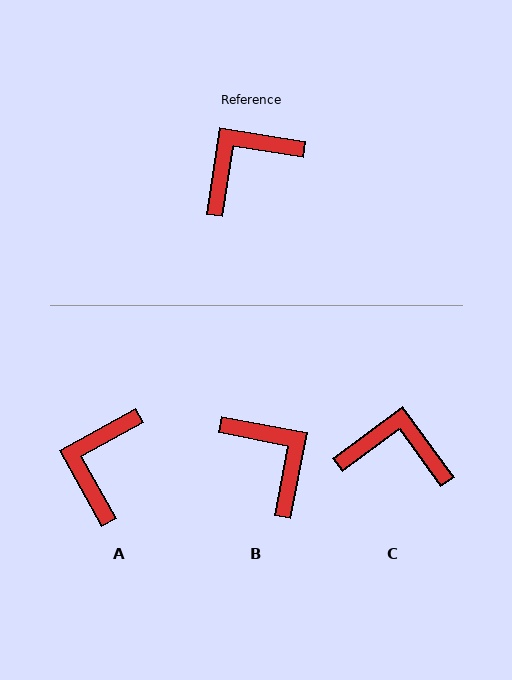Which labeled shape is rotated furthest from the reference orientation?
B, about 92 degrees away.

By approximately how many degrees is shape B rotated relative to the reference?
Approximately 92 degrees clockwise.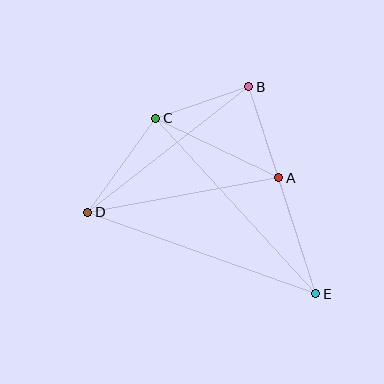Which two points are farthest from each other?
Points D and E are farthest from each other.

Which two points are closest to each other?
Points A and B are closest to each other.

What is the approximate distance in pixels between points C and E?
The distance between C and E is approximately 237 pixels.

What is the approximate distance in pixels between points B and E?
The distance between B and E is approximately 218 pixels.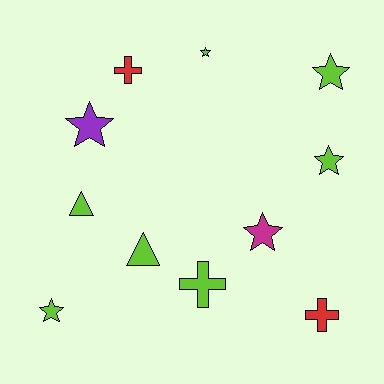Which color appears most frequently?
Lime, with 7 objects.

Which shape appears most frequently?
Star, with 6 objects.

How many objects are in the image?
There are 11 objects.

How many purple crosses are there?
There are no purple crosses.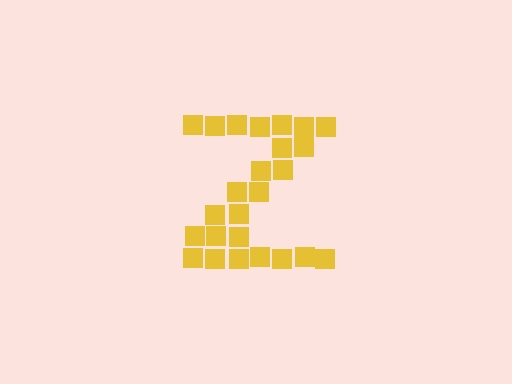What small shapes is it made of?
It is made of small squares.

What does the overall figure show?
The overall figure shows the letter Z.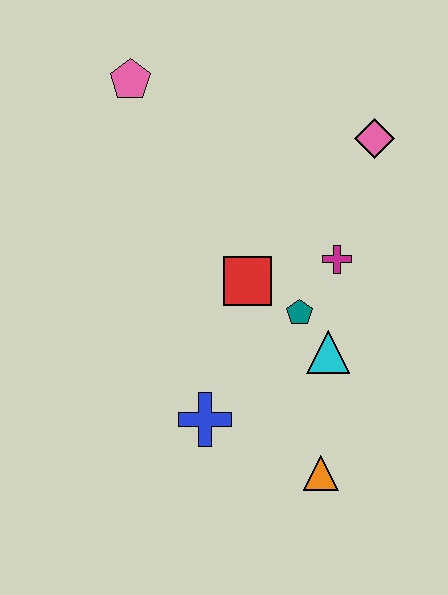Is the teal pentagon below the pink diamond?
Yes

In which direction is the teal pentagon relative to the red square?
The teal pentagon is to the right of the red square.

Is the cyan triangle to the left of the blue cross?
No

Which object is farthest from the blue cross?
The pink pentagon is farthest from the blue cross.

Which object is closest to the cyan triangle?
The teal pentagon is closest to the cyan triangle.